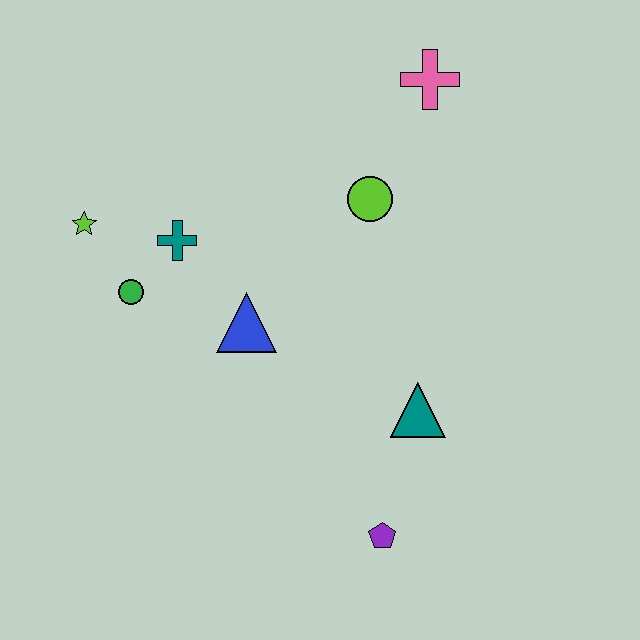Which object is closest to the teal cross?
The green circle is closest to the teal cross.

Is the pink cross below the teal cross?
No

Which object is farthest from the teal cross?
The purple pentagon is farthest from the teal cross.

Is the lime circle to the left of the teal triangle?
Yes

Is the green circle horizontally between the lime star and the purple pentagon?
Yes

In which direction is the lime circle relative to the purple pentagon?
The lime circle is above the purple pentagon.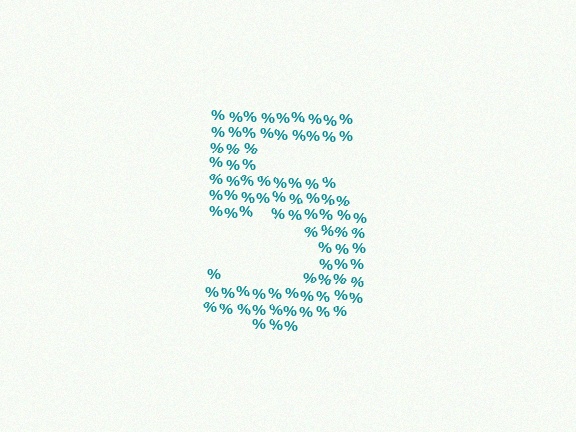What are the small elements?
The small elements are percent signs.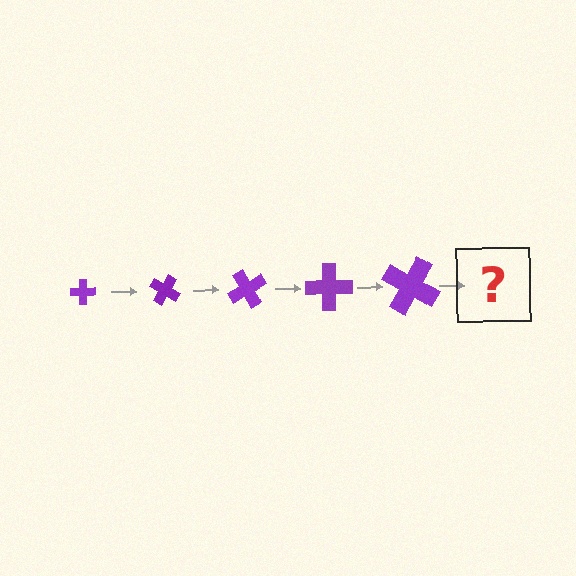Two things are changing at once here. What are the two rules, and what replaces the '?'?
The two rules are that the cross grows larger each step and it rotates 30 degrees each step. The '?' should be a cross, larger than the previous one and rotated 150 degrees from the start.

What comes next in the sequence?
The next element should be a cross, larger than the previous one and rotated 150 degrees from the start.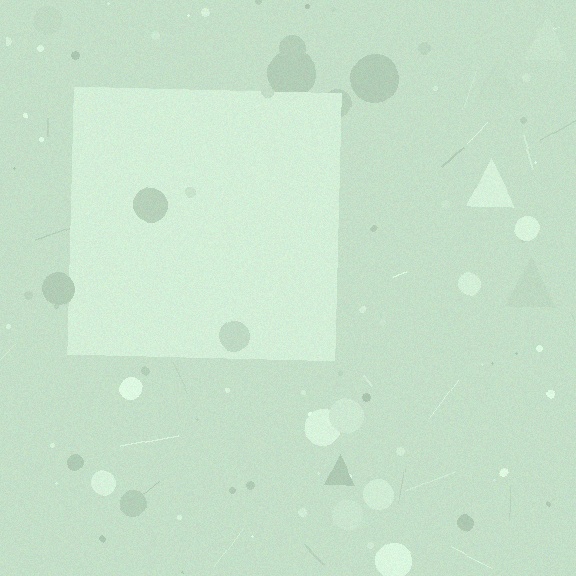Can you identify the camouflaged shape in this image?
The camouflaged shape is a square.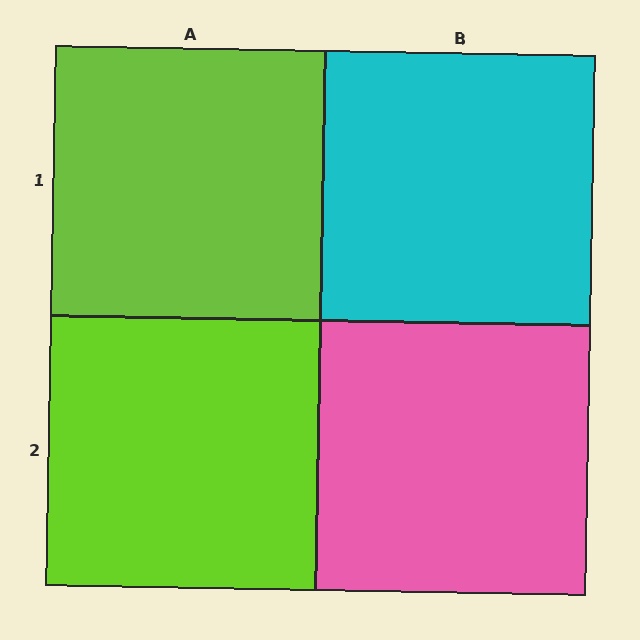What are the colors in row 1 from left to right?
Lime, cyan.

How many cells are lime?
2 cells are lime.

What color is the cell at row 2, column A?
Lime.